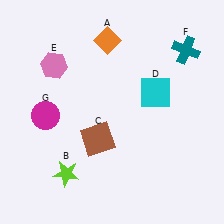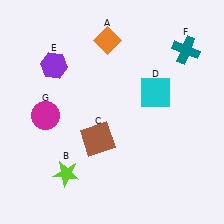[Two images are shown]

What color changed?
The hexagon (E) changed from pink in Image 1 to purple in Image 2.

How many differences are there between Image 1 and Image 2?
There is 1 difference between the two images.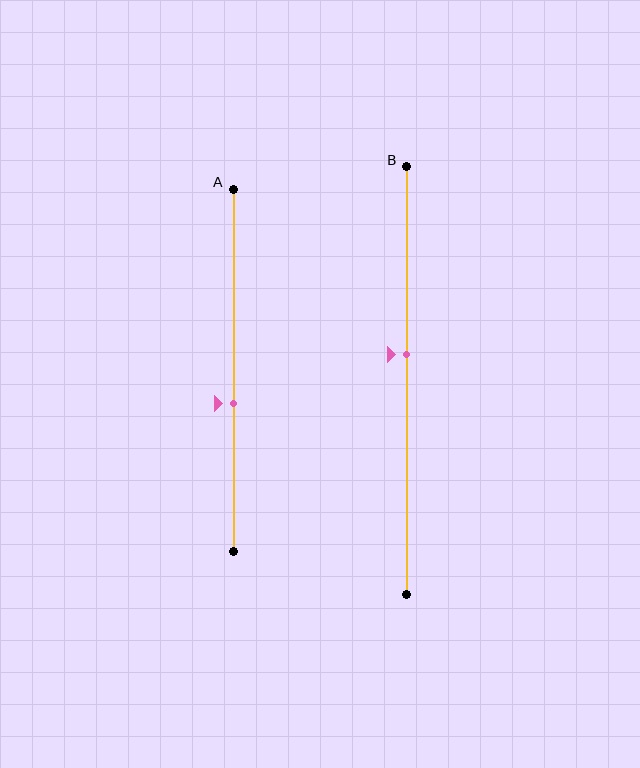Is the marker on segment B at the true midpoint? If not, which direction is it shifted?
No, the marker on segment B is shifted upward by about 6% of the segment length.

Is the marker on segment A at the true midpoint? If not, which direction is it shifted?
No, the marker on segment A is shifted downward by about 9% of the segment length.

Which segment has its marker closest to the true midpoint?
Segment B has its marker closest to the true midpoint.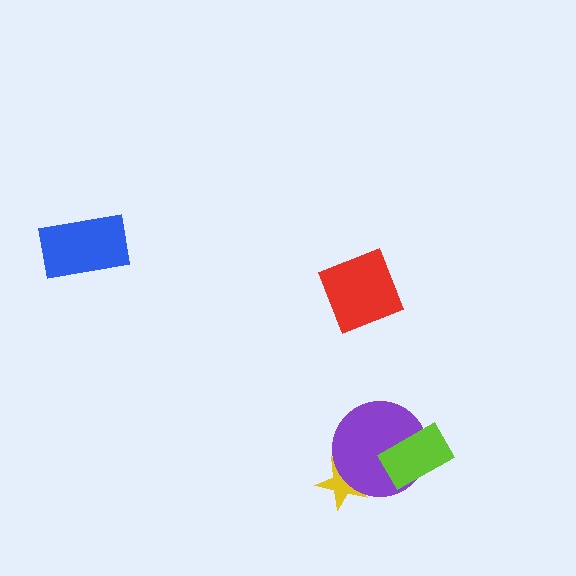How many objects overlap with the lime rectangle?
1 object overlaps with the lime rectangle.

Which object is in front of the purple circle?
The lime rectangle is in front of the purple circle.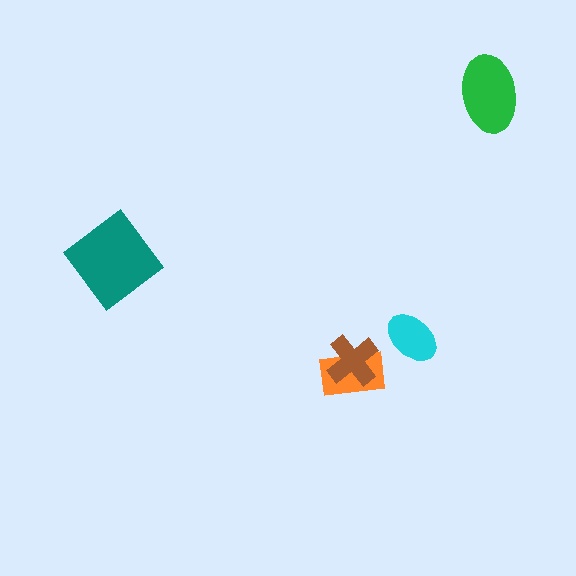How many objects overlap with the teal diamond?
0 objects overlap with the teal diamond.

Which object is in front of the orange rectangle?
The brown cross is in front of the orange rectangle.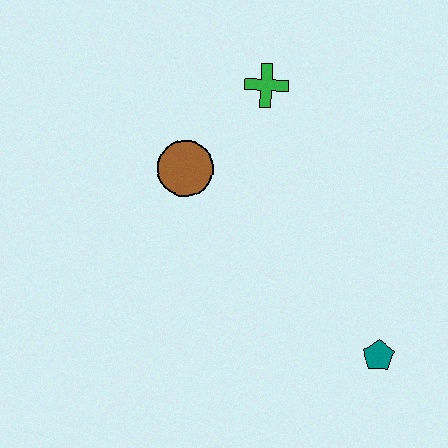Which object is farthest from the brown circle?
The teal pentagon is farthest from the brown circle.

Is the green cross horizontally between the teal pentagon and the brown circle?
Yes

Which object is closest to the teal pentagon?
The brown circle is closest to the teal pentagon.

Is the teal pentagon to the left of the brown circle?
No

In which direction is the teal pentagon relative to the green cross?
The teal pentagon is below the green cross.